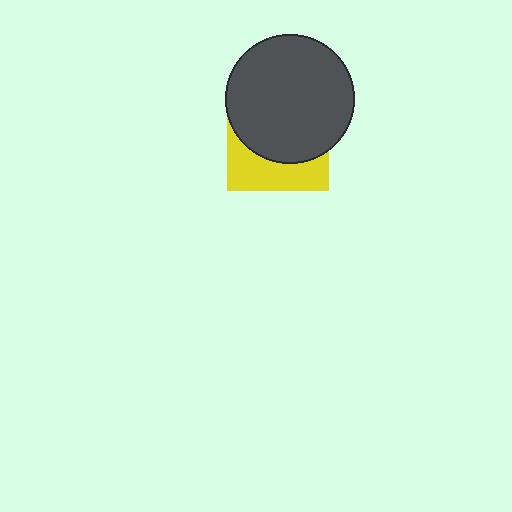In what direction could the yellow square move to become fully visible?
The yellow square could move down. That would shift it out from behind the dark gray circle entirely.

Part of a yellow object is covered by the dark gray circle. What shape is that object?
It is a square.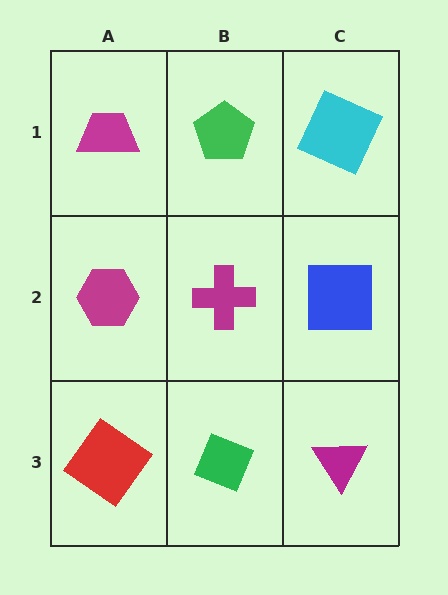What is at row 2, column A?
A magenta hexagon.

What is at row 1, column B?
A green pentagon.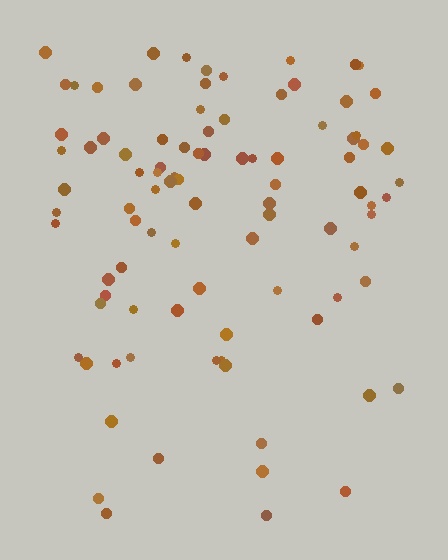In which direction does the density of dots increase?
From bottom to top, with the top side densest.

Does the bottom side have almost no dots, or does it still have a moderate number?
Still a moderate number, just noticeably fewer than the top.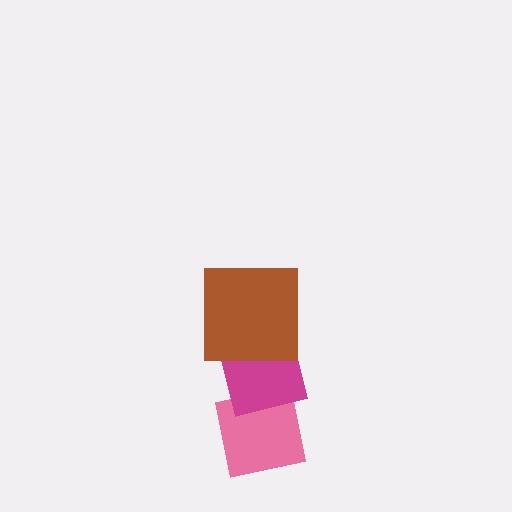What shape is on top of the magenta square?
The brown square is on top of the magenta square.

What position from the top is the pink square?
The pink square is 3rd from the top.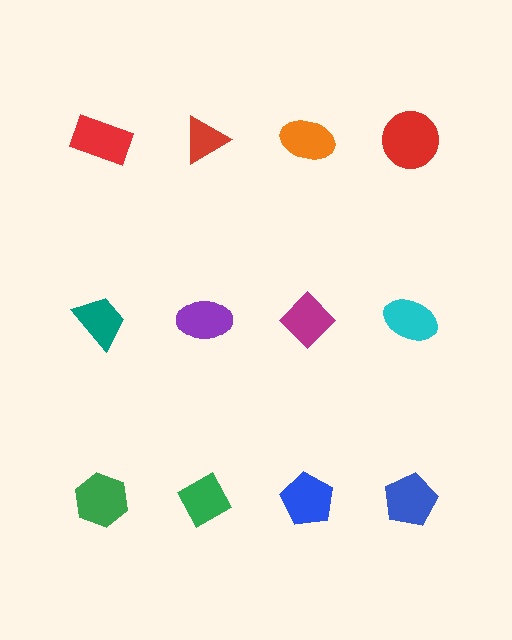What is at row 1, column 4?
A red circle.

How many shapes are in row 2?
4 shapes.